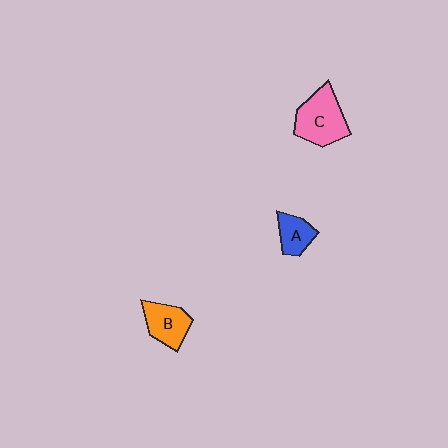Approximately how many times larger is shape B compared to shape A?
Approximately 1.4 times.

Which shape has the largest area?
Shape C (pink).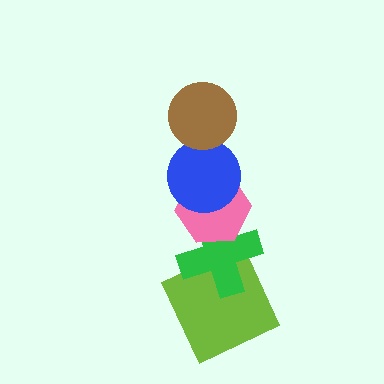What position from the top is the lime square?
The lime square is 5th from the top.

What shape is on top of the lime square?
The green cross is on top of the lime square.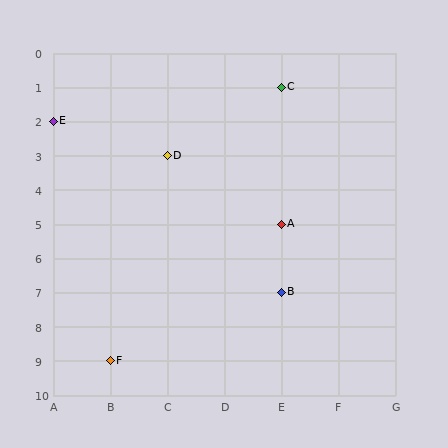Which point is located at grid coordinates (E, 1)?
Point C is at (E, 1).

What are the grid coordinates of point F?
Point F is at grid coordinates (B, 9).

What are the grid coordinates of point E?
Point E is at grid coordinates (A, 2).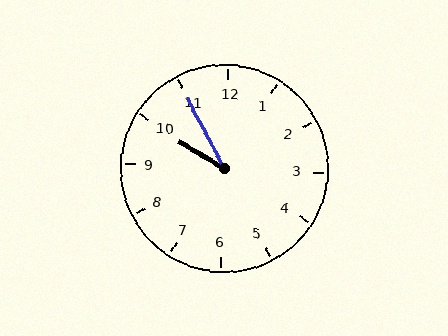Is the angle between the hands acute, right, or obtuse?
It is acute.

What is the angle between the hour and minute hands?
Approximately 32 degrees.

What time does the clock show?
9:55.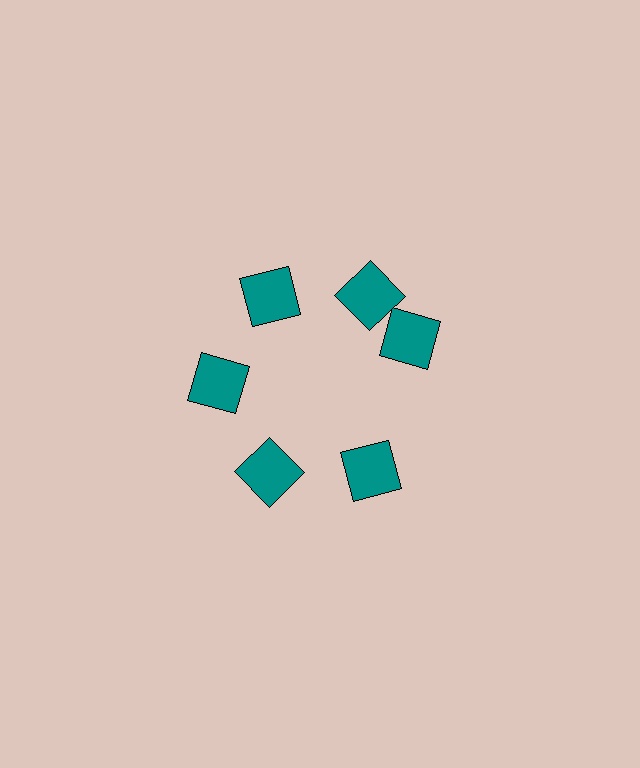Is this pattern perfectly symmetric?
No. The 6 teal squares are arranged in a ring, but one element near the 3 o'clock position is rotated out of alignment along the ring, breaking the 6-fold rotational symmetry.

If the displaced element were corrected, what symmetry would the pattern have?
It would have 6-fold rotational symmetry — the pattern would map onto itself every 60 degrees.